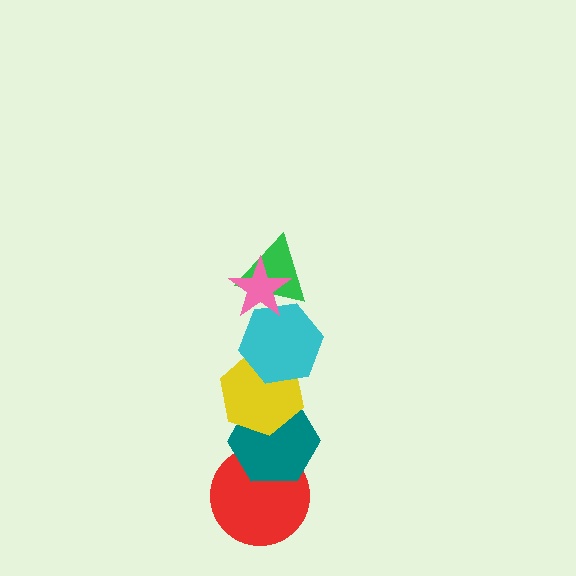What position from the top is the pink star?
The pink star is 1st from the top.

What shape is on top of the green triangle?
The pink star is on top of the green triangle.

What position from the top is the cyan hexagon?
The cyan hexagon is 3rd from the top.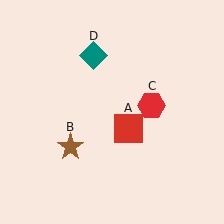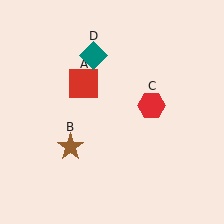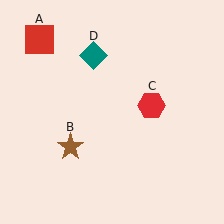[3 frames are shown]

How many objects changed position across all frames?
1 object changed position: red square (object A).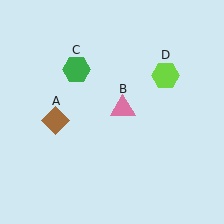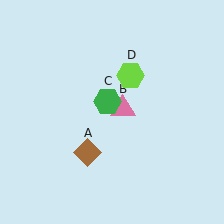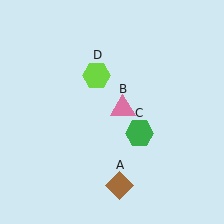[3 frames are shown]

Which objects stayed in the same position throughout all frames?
Pink triangle (object B) remained stationary.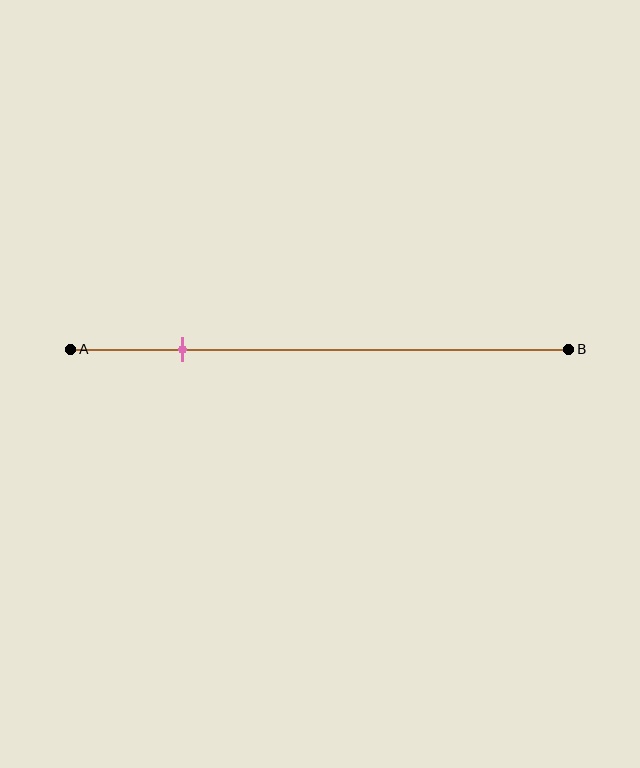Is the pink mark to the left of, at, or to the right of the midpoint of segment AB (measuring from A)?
The pink mark is to the left of the midpoint of segment AB.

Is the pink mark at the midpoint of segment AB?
No, the mark is at about 25% from A, not at the 50% midpoint.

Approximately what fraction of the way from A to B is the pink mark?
The pink mark is approximately 25% of the way from A to B.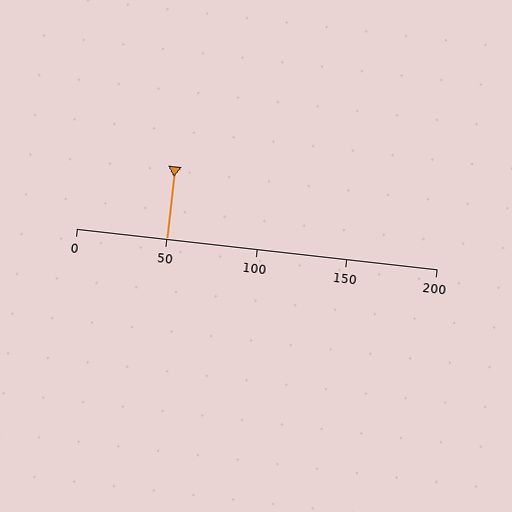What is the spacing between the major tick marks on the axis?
The major ticks are spaced 50 apart.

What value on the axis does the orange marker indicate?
The marker indicates approximately 50.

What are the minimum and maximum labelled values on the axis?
The axis runs from 0 to 200.